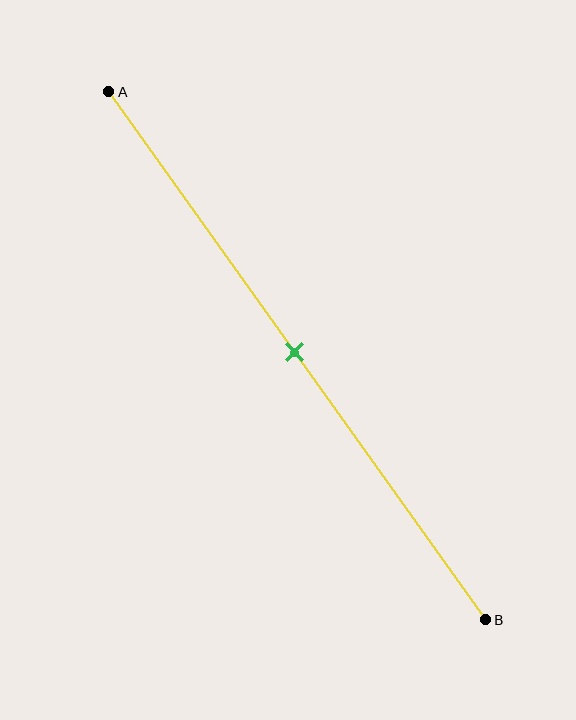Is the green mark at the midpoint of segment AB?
Yes, the mark is approximately at the midpoint.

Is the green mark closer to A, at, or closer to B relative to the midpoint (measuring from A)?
The green mark is approximately at the midpoint of segment AB.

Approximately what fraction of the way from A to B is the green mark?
The green mark is approximately 50% of the way from A to B.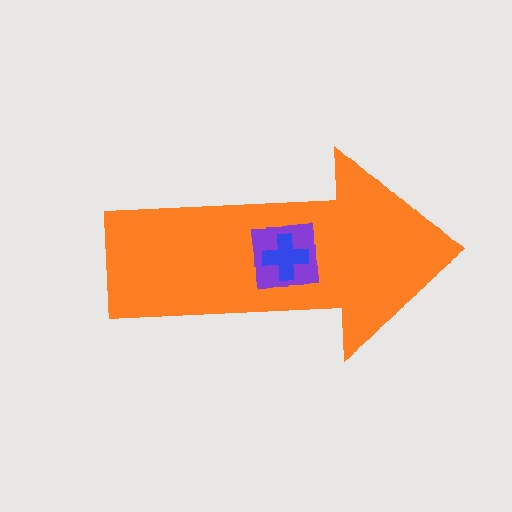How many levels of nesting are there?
3.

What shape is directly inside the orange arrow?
The purple square.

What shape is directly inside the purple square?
The blue cross.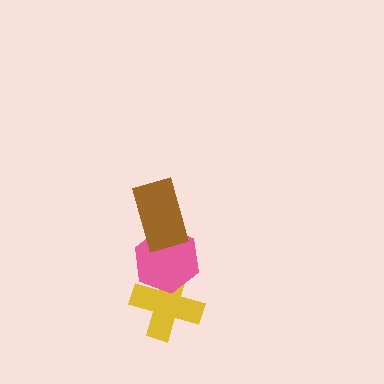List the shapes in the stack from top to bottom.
From top to bottom: the brown rectangle, the pink hexagon, the yellow cross.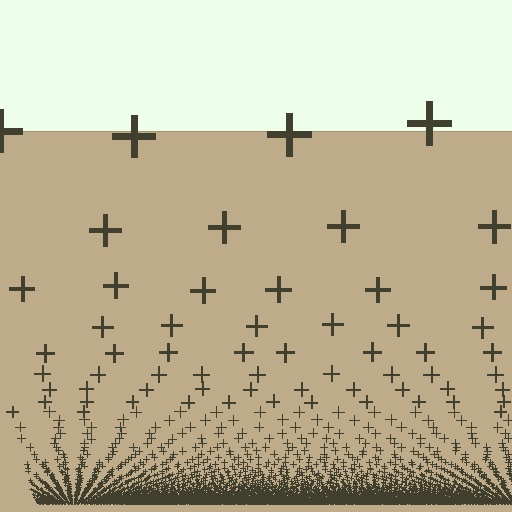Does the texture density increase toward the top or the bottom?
Density increases toward the bottom.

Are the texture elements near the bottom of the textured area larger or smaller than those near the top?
Smaller. The gradient is inverted — elements near the bottom are smaller and denser.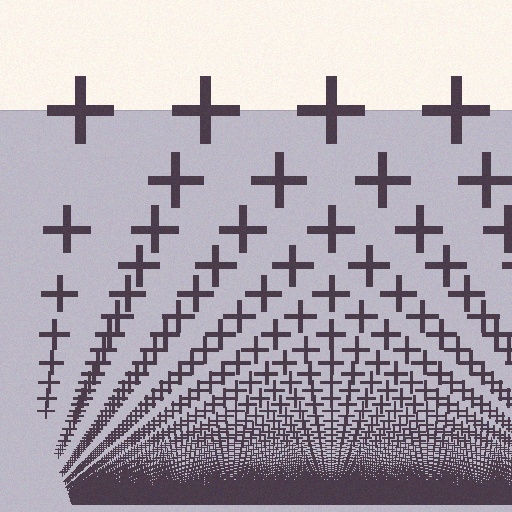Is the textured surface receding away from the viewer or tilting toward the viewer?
The surface appears to tilt toward the viewer. Texture elements get larger and sparser toward the top.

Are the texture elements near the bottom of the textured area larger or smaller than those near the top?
Smaller. The gradient is inverted — elements near the bottom are smaller and denser.